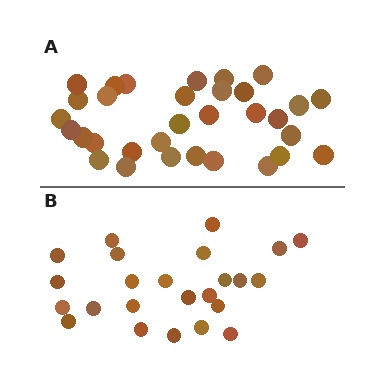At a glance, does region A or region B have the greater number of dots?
Region A (the top region) has more dots.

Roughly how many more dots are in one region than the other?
Region A has roughly 8 or so more dots than region B.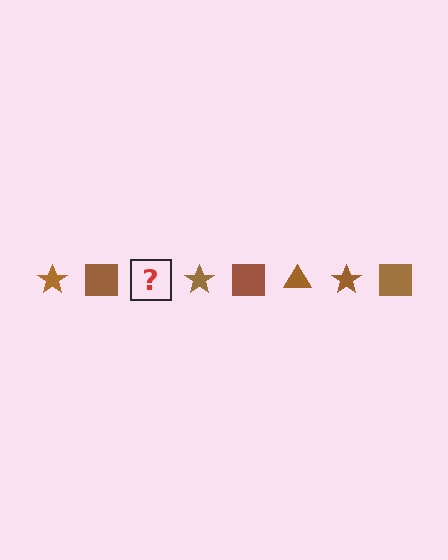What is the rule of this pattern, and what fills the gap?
The rule is that the pattern cycles through star, square, triangle shapes in brown. The gap should be filled with a brown triangle.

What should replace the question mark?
The question mark should be replaced with a brown triangle.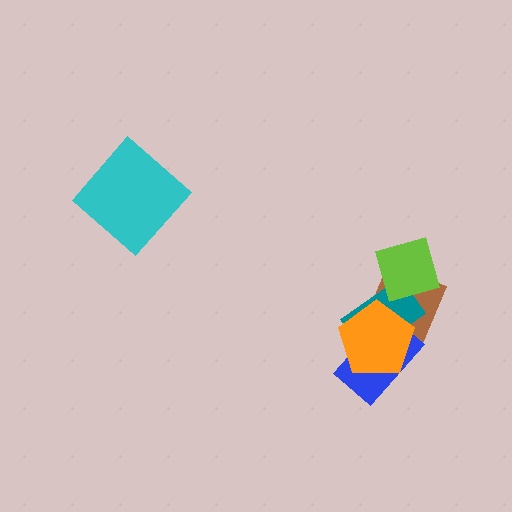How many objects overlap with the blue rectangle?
3 objects overlap with the blue rectangle.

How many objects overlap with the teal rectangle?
4 objects overlap with the teal rectangle.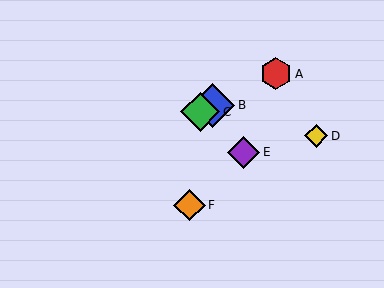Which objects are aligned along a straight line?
Objects A, B, C are aligned along a straight line.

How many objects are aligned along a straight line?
3 objects (A, B, C) are aligned along a straight line.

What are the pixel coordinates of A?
Object A is at (276, 74).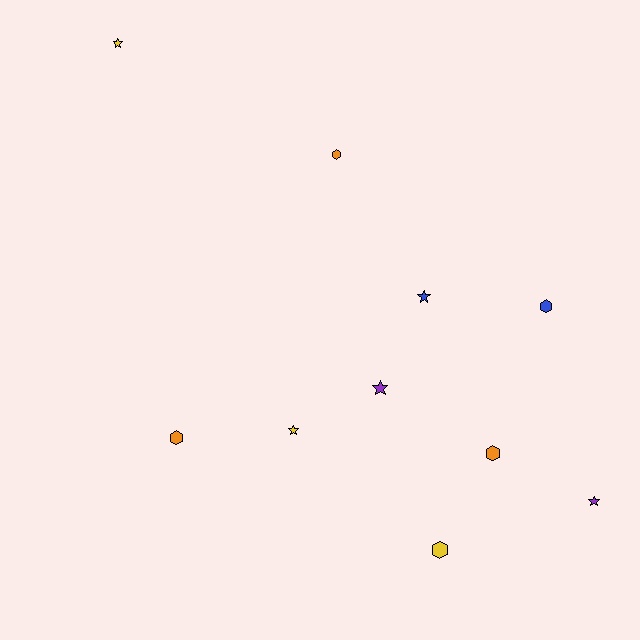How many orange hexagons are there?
There are 3 orange hexagons.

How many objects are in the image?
There are 10 objects.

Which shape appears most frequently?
Hexagon, with 5 objects.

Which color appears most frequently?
Yellow, with 3 objects.